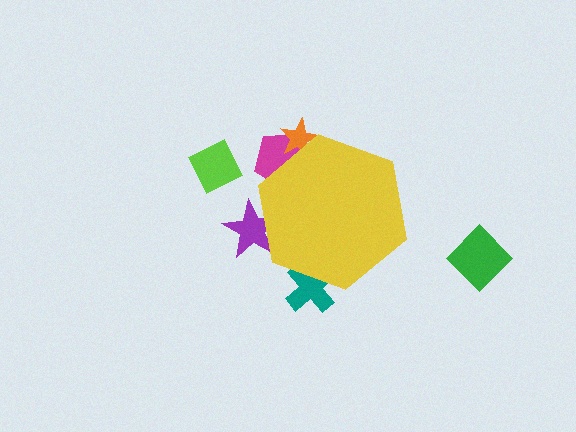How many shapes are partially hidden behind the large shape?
4 shapes are partially hidden.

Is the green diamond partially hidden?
No, the green diamond is fully visible.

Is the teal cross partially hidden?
Yes, the teal cross is partially hidden behind the yellow hexagon.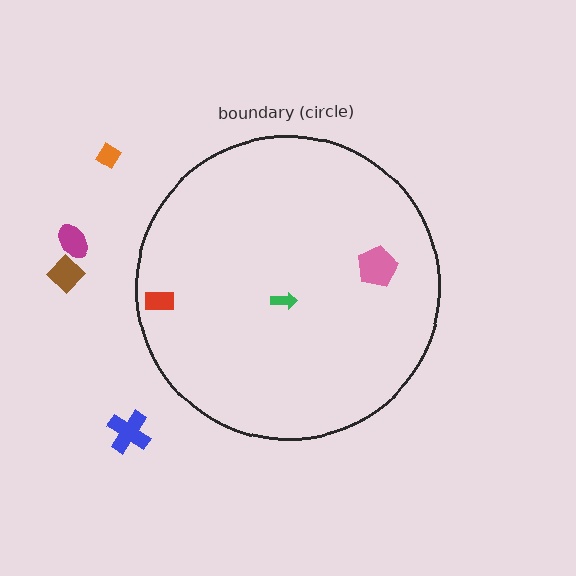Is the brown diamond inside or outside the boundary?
Outside.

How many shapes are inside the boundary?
3 inside, 4 outside.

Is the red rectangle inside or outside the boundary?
Inside.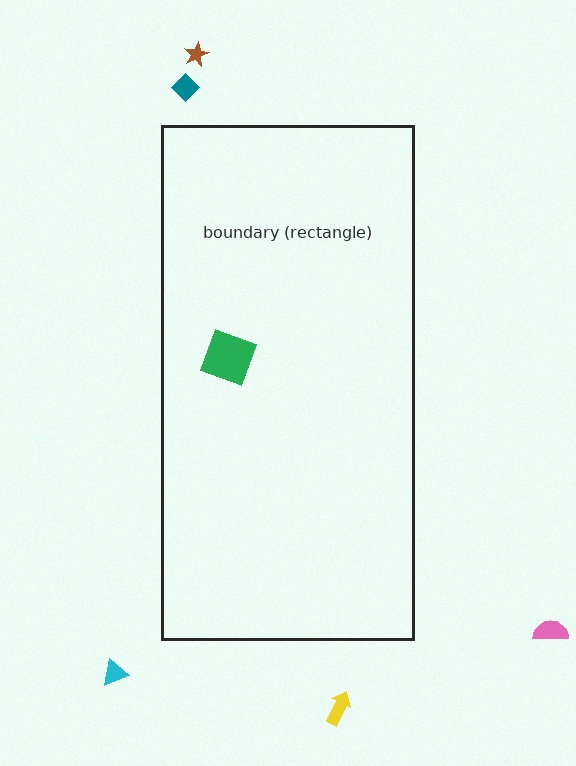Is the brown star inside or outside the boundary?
Outside.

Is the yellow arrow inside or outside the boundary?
Outside.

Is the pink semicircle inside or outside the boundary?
Outside.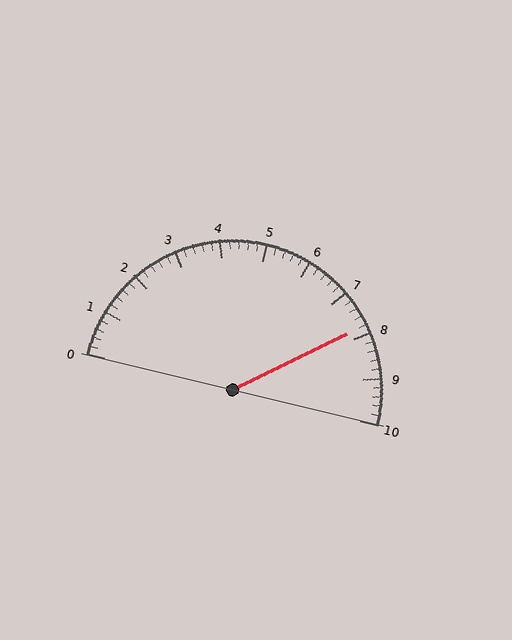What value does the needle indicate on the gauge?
The needle indicates approximately 7.8.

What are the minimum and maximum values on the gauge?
The gauge ranges from 0 to 10.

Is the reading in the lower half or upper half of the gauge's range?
The reading is in the upper half of the range (0 to 10).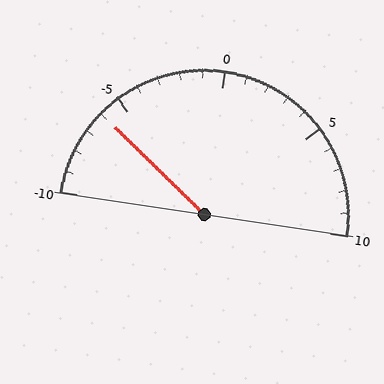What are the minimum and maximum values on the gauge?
The gauge ranges from -10 to 10.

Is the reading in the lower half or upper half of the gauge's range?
The reading is in the lower half of the range (-10 to 10).